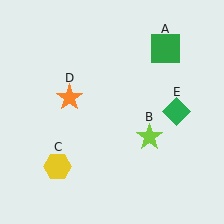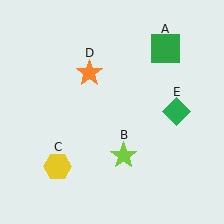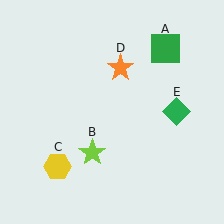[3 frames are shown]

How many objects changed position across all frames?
2 objects changed position: lime star (object B), orange star (object D).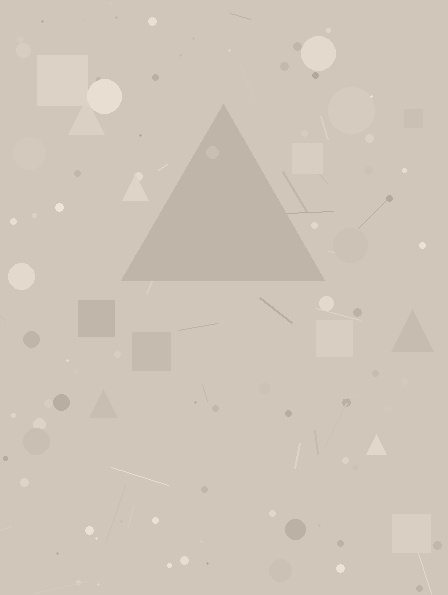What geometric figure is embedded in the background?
A triangle is embedded in the background.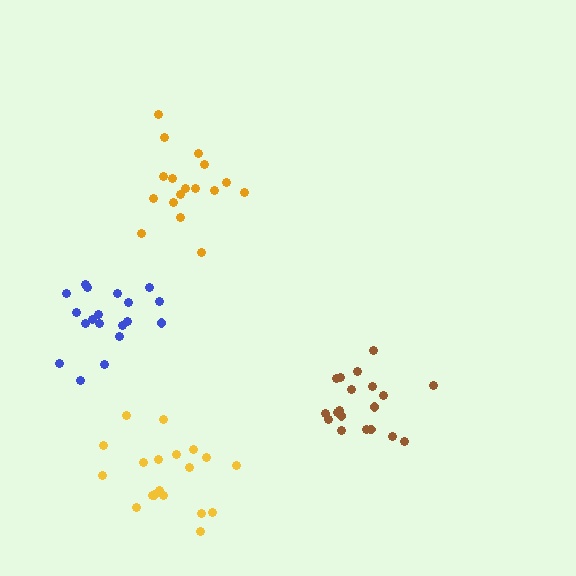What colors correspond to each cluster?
The clusters are colored: orange, brown, yellow, blue.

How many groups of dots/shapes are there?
There are 4 groups.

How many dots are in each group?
Group 1: 17 dots, Group 2: 19 dots, Group 3: 19 dots, Group 4: 19 dots (74 total).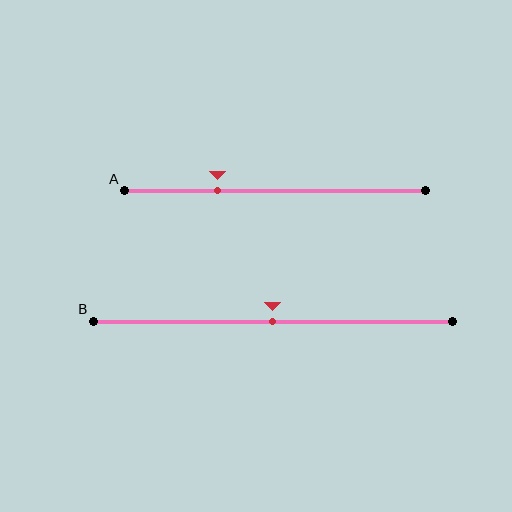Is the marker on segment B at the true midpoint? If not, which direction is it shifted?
Yes, the marker on segment B is at the true midpoint.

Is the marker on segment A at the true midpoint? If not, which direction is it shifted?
No, the marker on segment A is shifted to the left by about 19% of the segment length.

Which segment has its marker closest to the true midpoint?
Segment B has its marker closest to the true midpoint.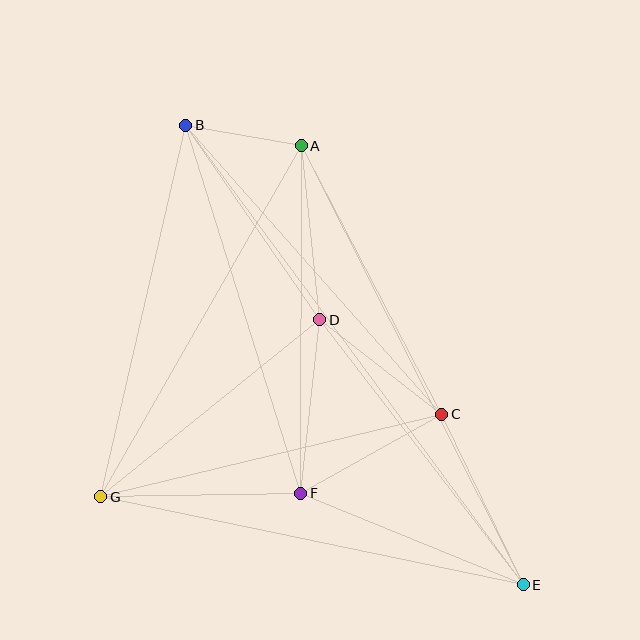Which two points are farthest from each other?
Points B and E are farthest from each other.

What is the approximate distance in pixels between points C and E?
The distance between C and E is approximately 189 pixels.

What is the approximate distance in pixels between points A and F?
The distance between A and F is approximately 348 pixels.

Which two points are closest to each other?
Points A and B are closest to each other.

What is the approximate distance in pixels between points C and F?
The distance between C and F is approximately 161 pixels.